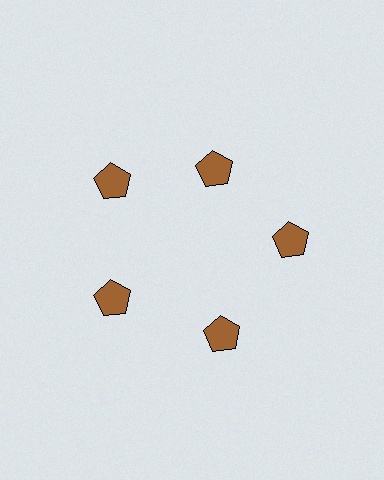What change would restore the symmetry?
The symmetry would be restored by moving it outward, back onto the ring so that all 5 pentagons sit at equal angles and equal distance from the center.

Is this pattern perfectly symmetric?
No. The 5 brown pentagons are arranged in a ring, but one element near the 1 o'clock position is pulled inward toward the center, breaking the 5-fold rotational symmetry.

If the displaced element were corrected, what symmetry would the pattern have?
It would have 5-fold rotational symmetry — the pattern would map onto itself every 72 degrees.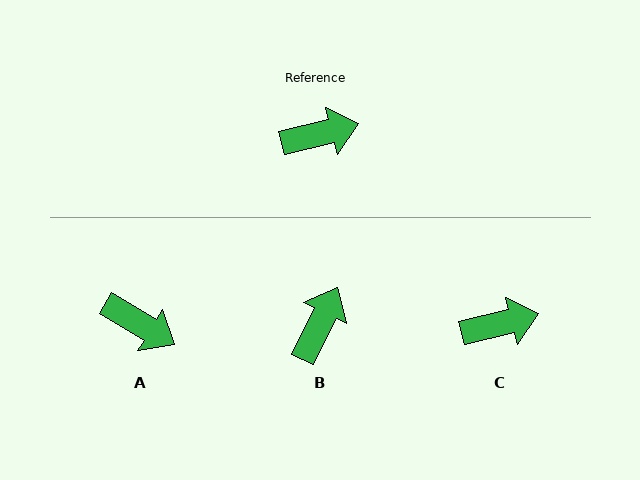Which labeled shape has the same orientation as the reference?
C.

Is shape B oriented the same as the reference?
No, it is off by about 50 degrees.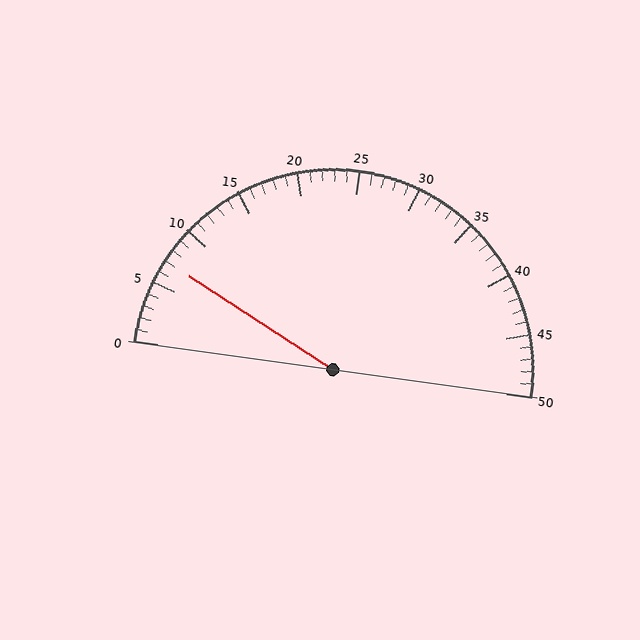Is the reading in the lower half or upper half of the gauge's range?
The reading is in the lower half of the range (0 to 50).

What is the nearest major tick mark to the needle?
The nearest major tick mark is 5.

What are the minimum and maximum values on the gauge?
The gauge ranges from 0 to 50.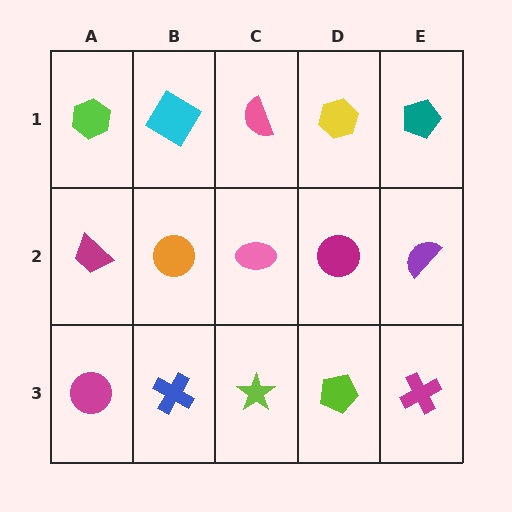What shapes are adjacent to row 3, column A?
A magenta trapezoid (row 2, column A), a blue cross (row 3, column B).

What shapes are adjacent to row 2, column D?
A yellow hexagon (row 1, column D), a lime pentagon (row 3, column D), a pink ellipse (row 2, column C), a purple semicircle (row 2, column E).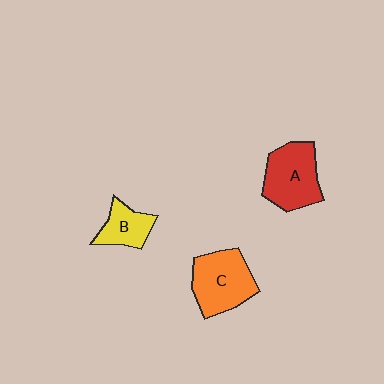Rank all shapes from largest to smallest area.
From largest to smallest: C (orange), A (red), B (yellow).